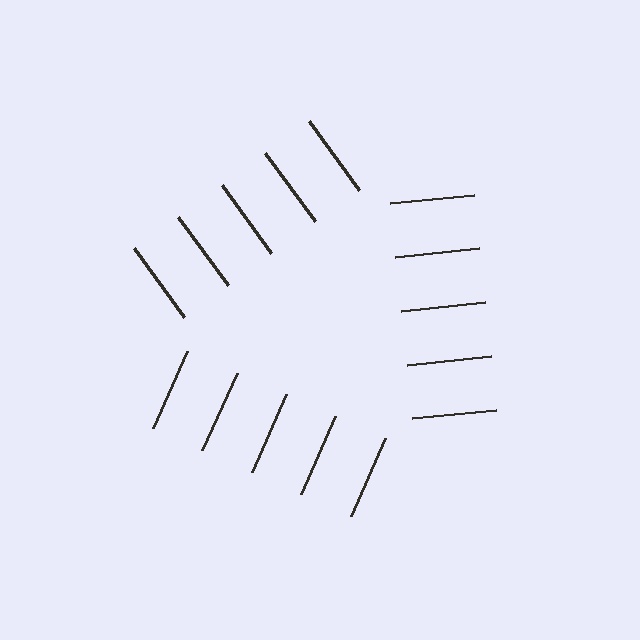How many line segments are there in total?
15 — 5 along each of the 3 edges.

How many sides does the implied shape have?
3 sides — the line-ends trace a triangle.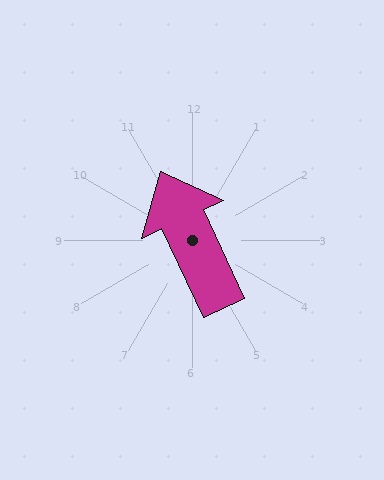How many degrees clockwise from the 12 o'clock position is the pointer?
Approximately 335 degrees.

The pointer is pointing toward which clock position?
Roughly 11 o'clock.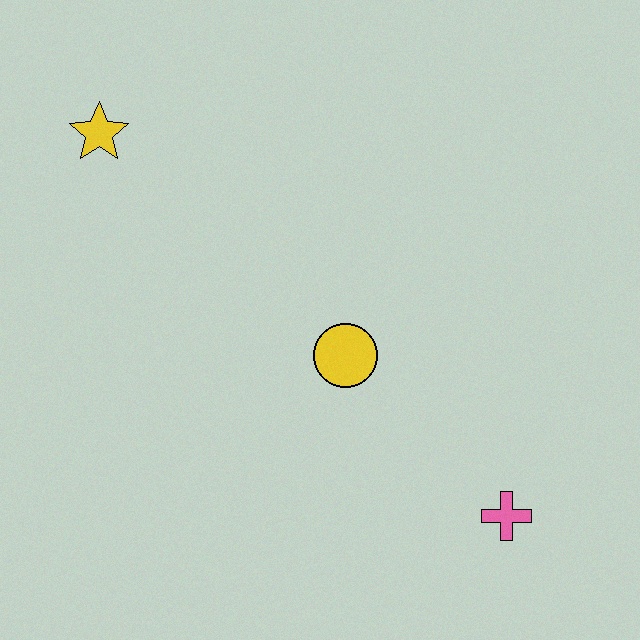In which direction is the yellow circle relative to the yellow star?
The yellow circle is to the right of the yellow star.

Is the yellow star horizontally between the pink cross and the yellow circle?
No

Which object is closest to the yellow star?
The yellow circle is closest to the yellow star.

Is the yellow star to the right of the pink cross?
No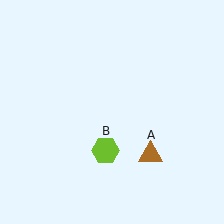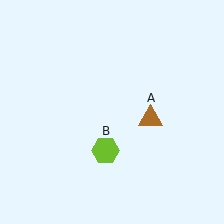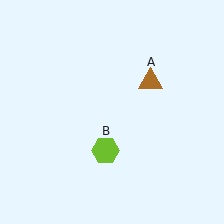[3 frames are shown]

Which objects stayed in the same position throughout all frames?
Lime hexagon (object B) remained stationary.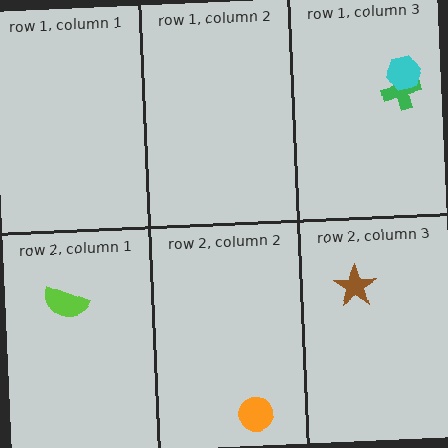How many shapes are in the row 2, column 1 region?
1.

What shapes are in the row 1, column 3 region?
The green cross, the cyan hexagon.